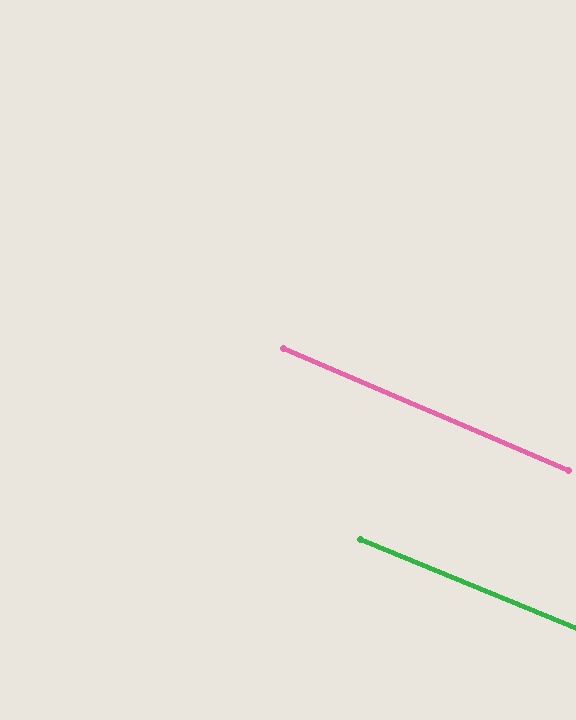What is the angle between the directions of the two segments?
Approximately 1 degree.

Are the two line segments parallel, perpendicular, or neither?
Parallel — their directions differ by only 0.8°.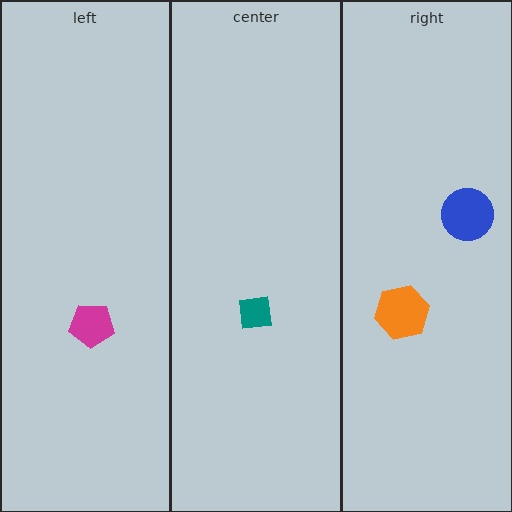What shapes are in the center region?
The teal square.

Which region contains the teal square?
The center region.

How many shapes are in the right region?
2.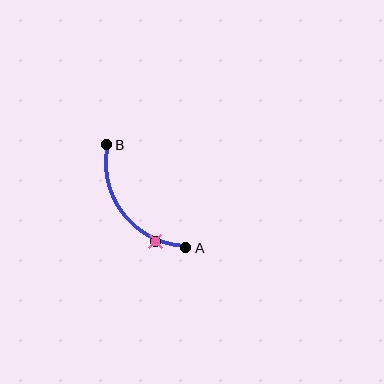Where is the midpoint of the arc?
The arc midpoint is the point on the curve farthest from the straight line joining A and B. It sits below and to the left of that line.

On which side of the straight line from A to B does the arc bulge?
The arc bulges below and to the left of the straight line connecting A and B.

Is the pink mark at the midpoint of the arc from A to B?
No. The pink mark lies on the arc but is closer to endpoint A. The arc midpoint would be at the point on the curve equidistant along the arc from both A and B.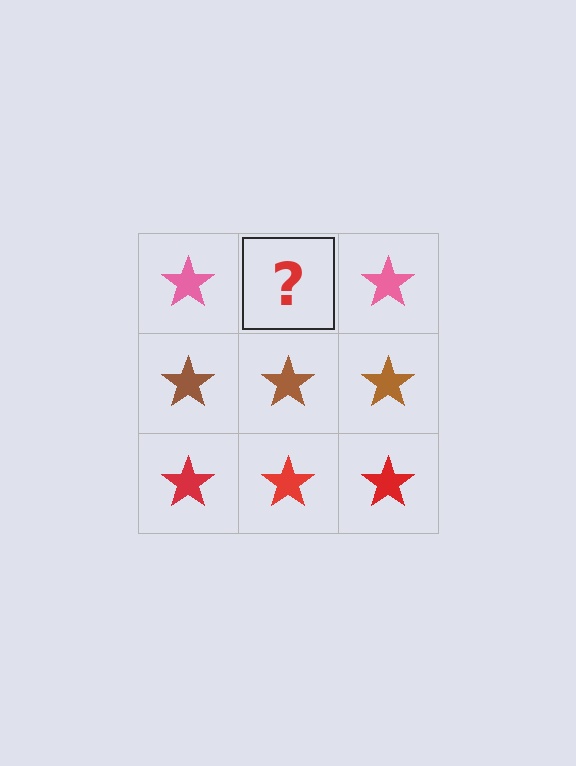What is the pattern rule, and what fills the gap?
The rule is that each row has a consistent color. The gap should be filled with a pink star.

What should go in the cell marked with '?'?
The missing cell should contain a pink star.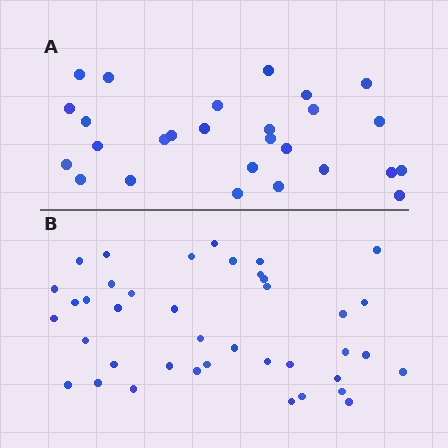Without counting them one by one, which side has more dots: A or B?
Region B (the bottom region) has more dots.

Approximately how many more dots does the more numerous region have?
Region B has approximately 15 more dots than region A.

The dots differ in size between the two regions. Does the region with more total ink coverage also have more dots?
No. Region A has more total ink coverage because its dots are larger, but region B actually contains more individual dots. Total area can be misleading — the number of items is what matters here.